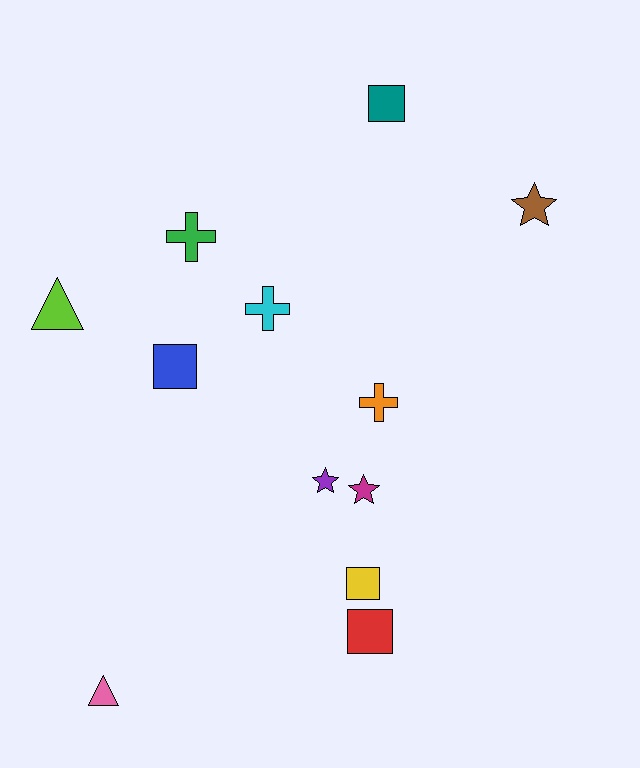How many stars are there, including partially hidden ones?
There are 3 stars.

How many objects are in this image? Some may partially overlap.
There are 12 objects.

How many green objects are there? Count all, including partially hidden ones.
There is 1 green object.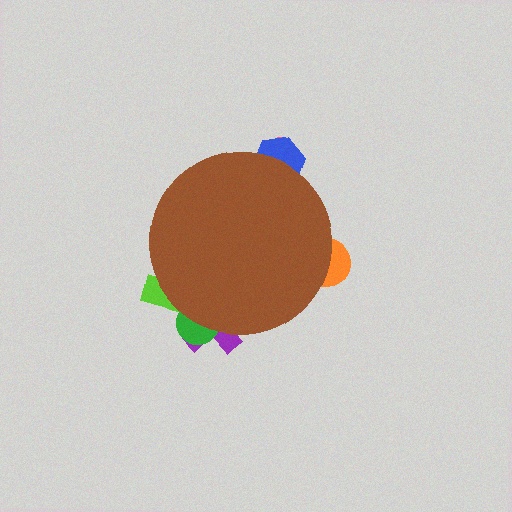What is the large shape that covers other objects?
A brown circle.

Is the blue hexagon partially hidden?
Yes, the blue hexagon is partially hidden behind the brown circle.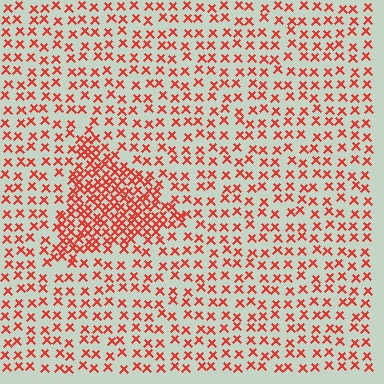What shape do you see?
I see a triangle.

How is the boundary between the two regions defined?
The boundary is defined by a change in element density (approximately 2.3x ratio). All elements are the same color, size, and shape.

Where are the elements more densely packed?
The elements are more densely packed inside the triangle boundary.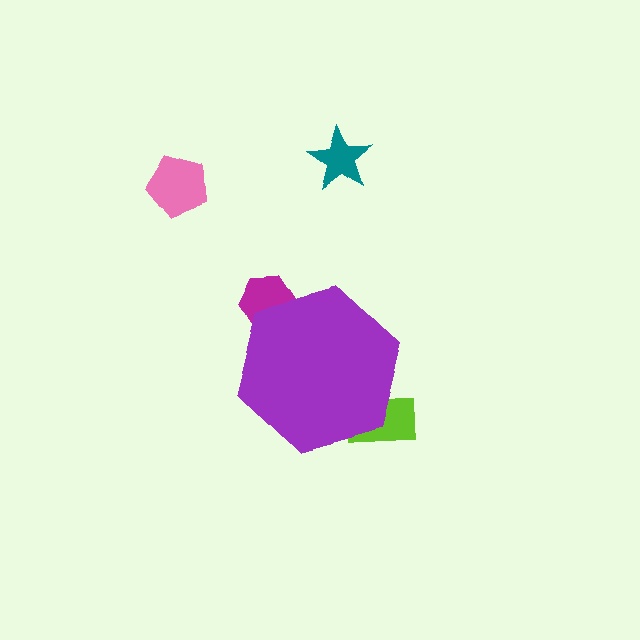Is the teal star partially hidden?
No, the teal star is fully visible.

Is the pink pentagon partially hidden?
No, the pink pentagon is fully visible.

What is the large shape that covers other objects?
A purple hexagon.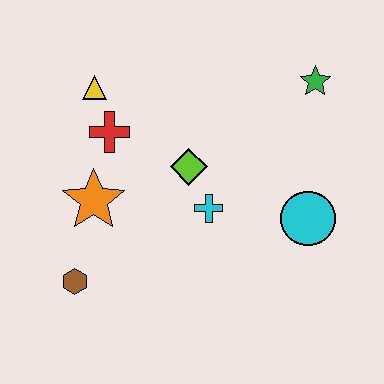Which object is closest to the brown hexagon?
The orange star is closest to the brown hexagon.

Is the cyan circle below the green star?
Yes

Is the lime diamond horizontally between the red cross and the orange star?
No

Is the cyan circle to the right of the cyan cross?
Yes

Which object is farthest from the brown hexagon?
The green star is farthest from the brown hexagon.